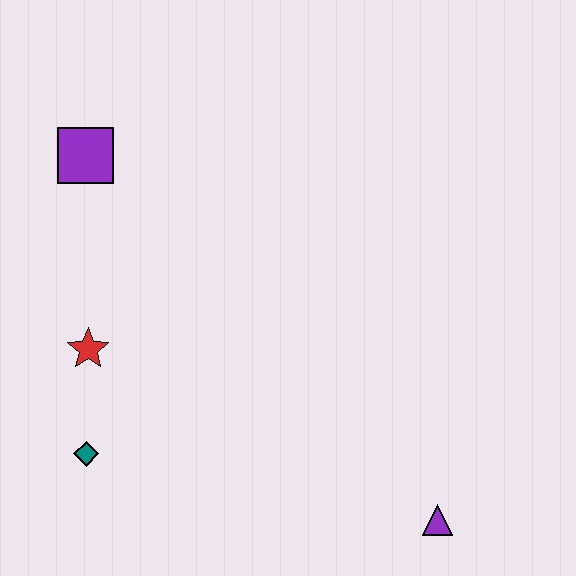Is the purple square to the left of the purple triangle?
Yes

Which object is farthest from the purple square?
The purple triangle is farthest from the purple square.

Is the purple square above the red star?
Yes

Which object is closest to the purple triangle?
The teal diamond is closest to the purple triangle.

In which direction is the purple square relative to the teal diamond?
The purple square is above the teal diamond.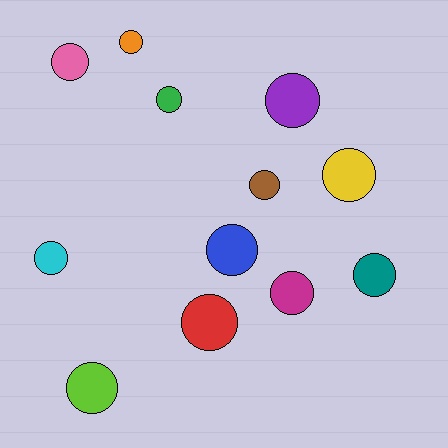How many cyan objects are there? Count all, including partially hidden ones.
There is 1 cyan object.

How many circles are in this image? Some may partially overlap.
There are 12 circles.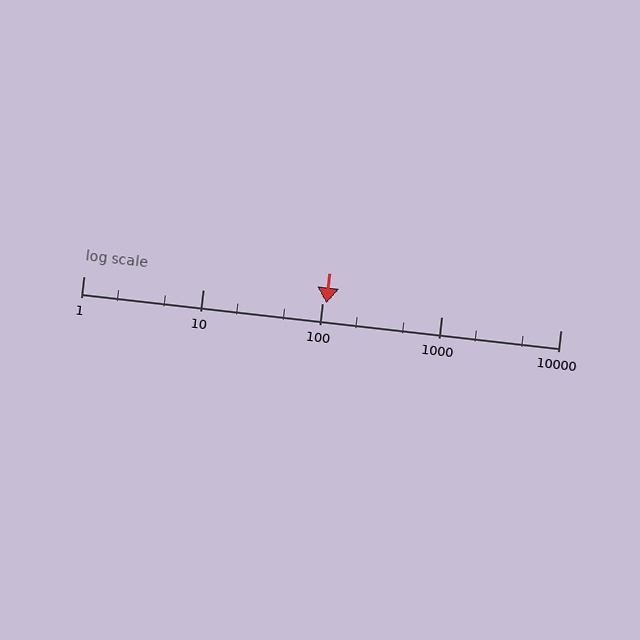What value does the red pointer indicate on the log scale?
The pointer indicates approximately 110.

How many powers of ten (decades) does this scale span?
The scale spans 4 decades, from 1 to 10000.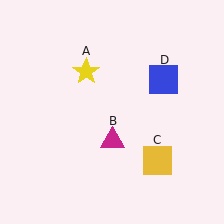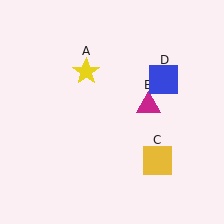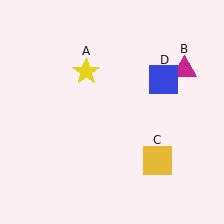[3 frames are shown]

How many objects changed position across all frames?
1 object changed position: magenta triangle (object B).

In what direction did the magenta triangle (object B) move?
The magenta triangle (object B) moved up and to the right.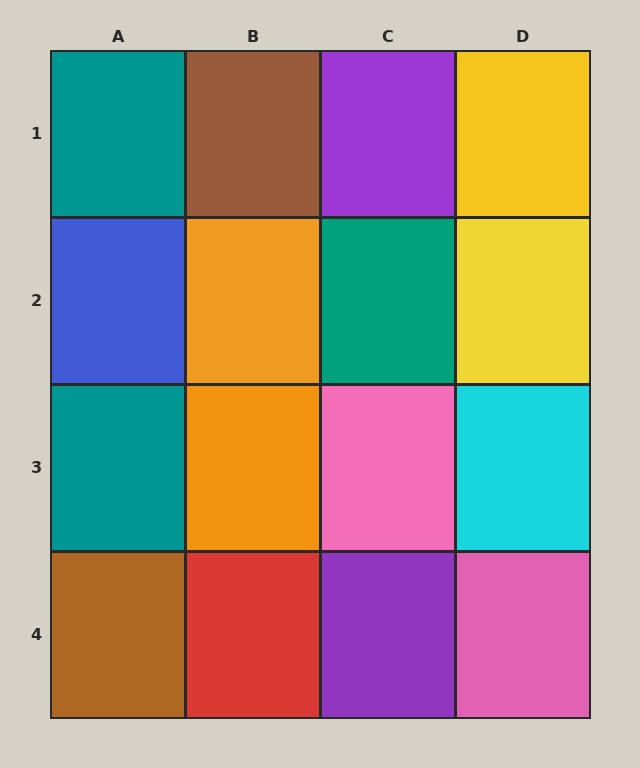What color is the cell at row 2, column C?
Teal.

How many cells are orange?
2 cells are orange.